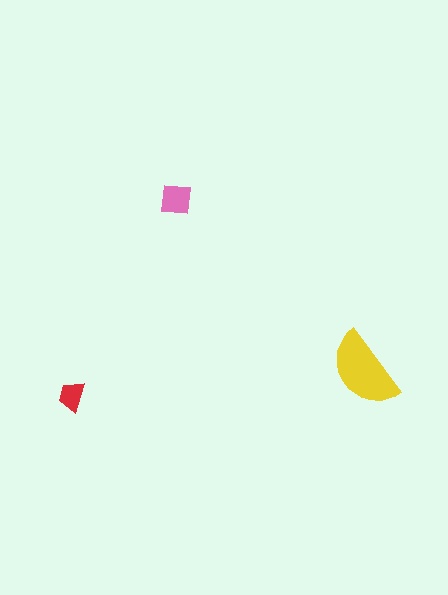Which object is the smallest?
The red trapezoid.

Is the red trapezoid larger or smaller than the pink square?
Smaller.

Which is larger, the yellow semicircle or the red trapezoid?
The yellow semicircle.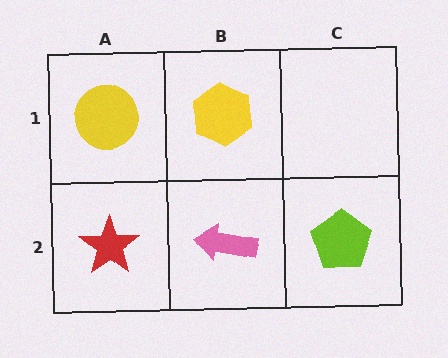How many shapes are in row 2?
3 shapes.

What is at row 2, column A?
A red star.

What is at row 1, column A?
A yellow circle.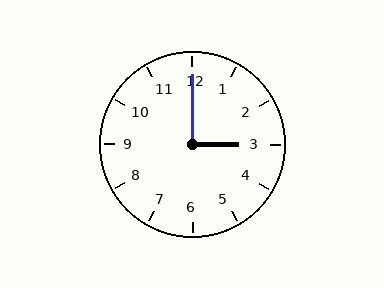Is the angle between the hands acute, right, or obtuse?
It is right.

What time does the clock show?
3:00.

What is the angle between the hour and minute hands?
Approximately 90 degrees.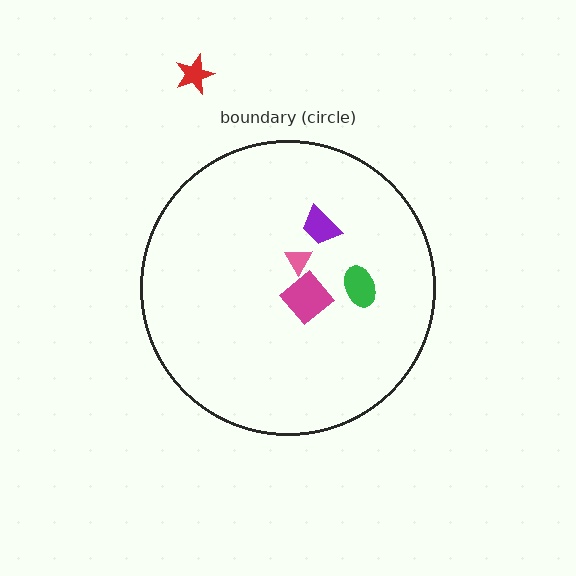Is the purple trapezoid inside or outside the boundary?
Inside.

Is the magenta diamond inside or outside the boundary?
Inside.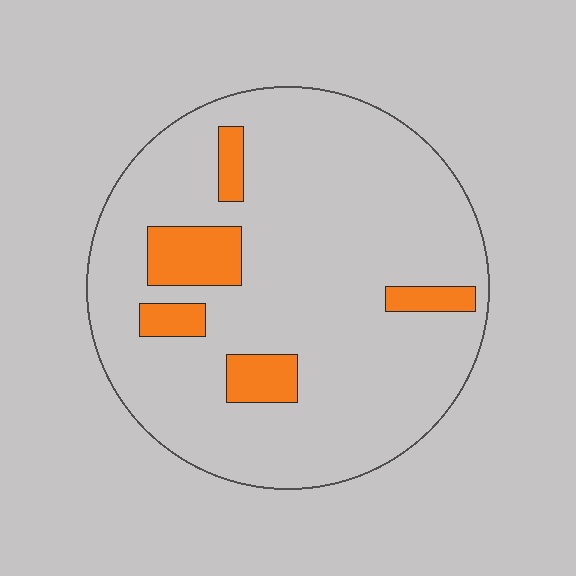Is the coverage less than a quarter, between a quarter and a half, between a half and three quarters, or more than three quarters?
Less than a quarter.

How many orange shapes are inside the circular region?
5.